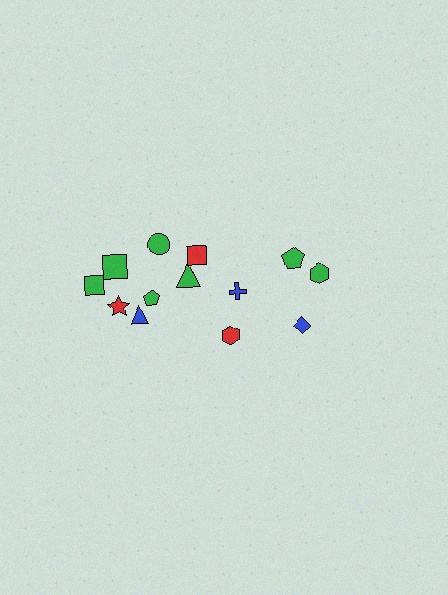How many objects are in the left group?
There are 8 objects.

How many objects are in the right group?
There are 5 objects.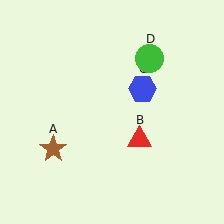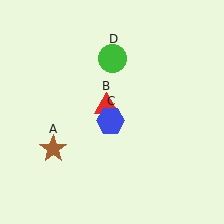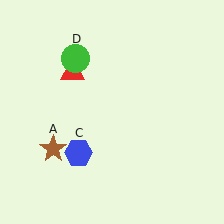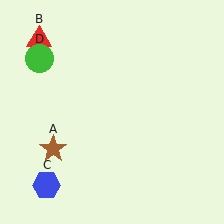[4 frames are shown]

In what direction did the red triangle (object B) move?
The red triangle (object B) moved up and to the left.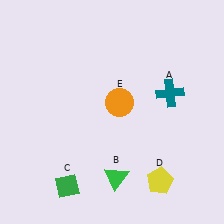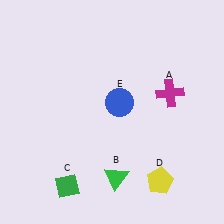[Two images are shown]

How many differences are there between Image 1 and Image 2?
There are 2 differences between the two images.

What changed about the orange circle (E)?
In Image 1, E is orange. In Image 2, it changed to blue.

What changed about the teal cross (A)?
In Image 1, A is teal. In Image 2, it changed to magenta.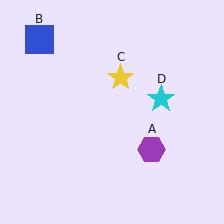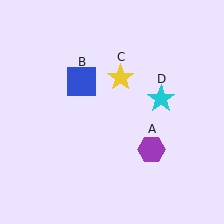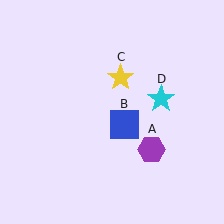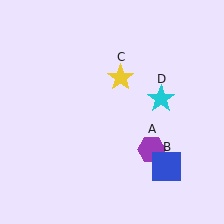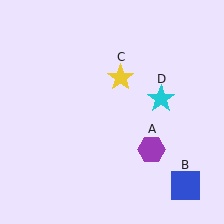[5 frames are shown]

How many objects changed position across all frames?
1 object changed position: blue square (object B).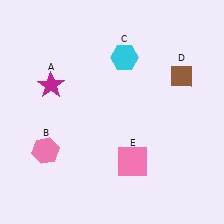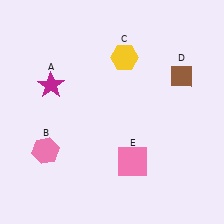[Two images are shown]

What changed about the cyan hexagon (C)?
In Image 1, C is cyan. In Image 2, it changed to yellow.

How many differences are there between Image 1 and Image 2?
There is 1 difference between the two images.